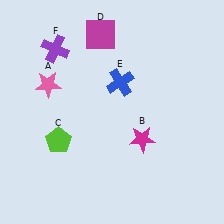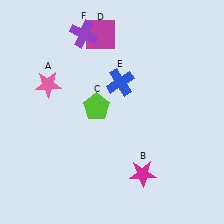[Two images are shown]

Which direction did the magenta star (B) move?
The magenta star (B) moved down.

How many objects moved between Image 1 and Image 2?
3 objects moved between the two images.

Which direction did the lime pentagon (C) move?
The lime pentagon (C) moved right.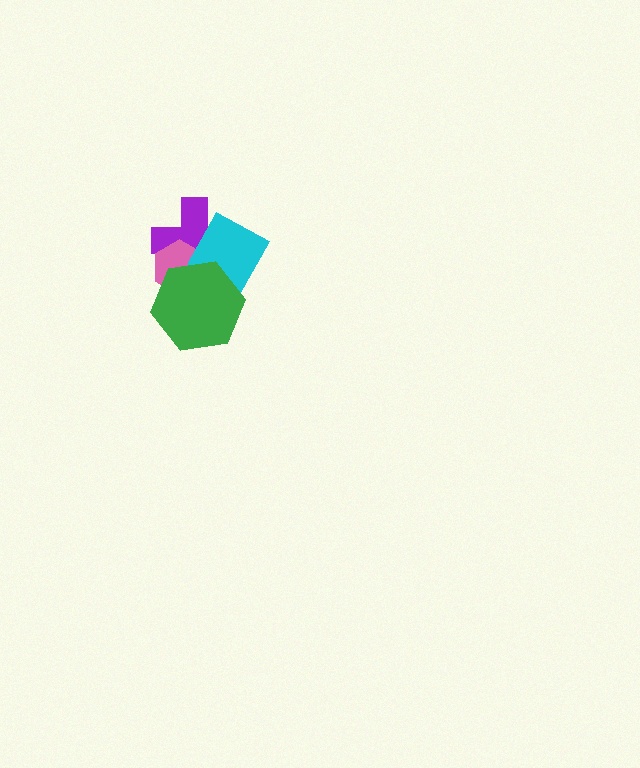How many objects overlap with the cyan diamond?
3 objects overlap with the cyan diamond.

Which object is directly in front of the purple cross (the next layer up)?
The pink hexagon is directly in front of the purple cross.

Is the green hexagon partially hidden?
No, no other shape covers it.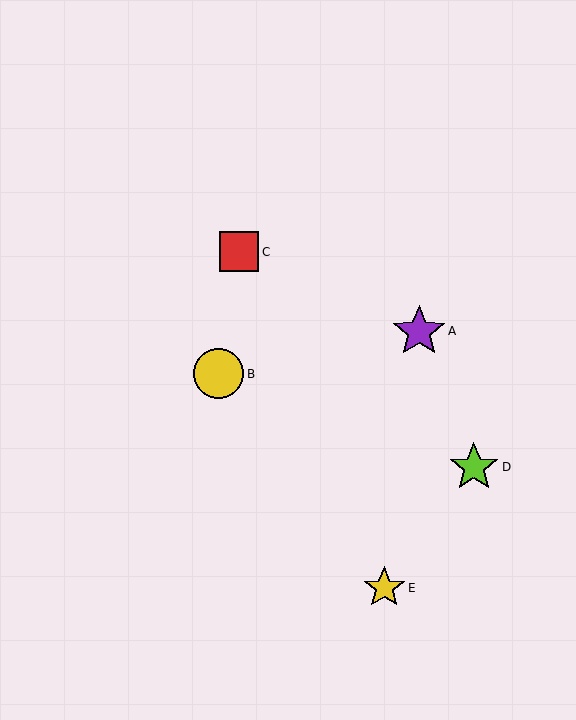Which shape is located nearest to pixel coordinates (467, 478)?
The lime star (labeled D) at (474, 467) is nearest to that location.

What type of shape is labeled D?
Shape D is a lime star.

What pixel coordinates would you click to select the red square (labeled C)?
Click at (239, 252) to select the red square C.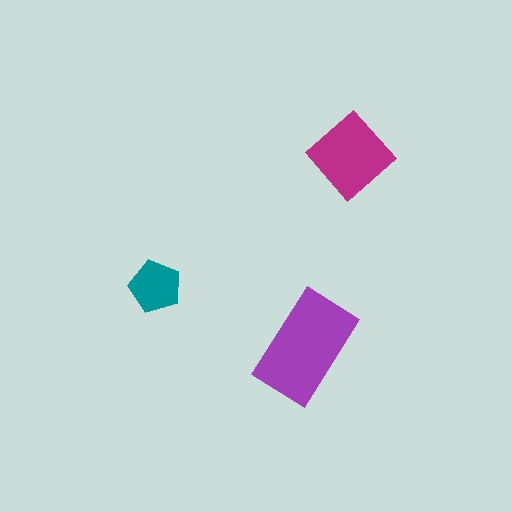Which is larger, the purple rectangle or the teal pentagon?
The purple rectangle.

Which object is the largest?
The purple rectangle.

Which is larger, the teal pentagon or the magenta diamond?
The magenta diamond.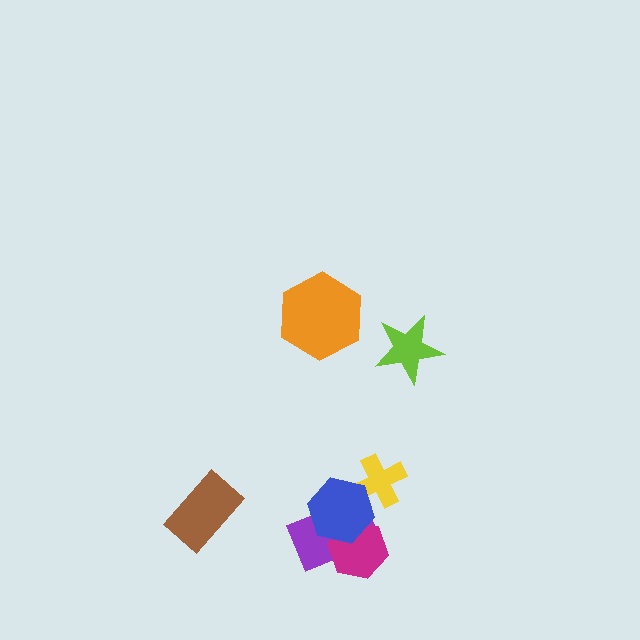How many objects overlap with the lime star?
0 objects overlap with the lime star.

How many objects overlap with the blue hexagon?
3 objects overlap with the blue hexagon.